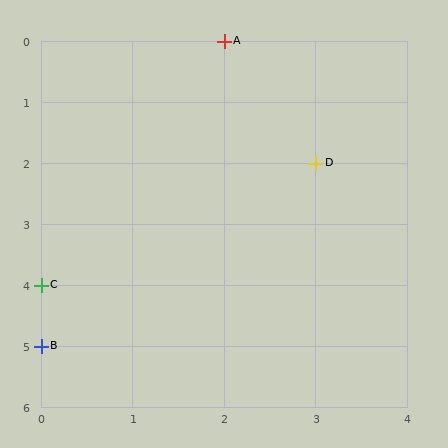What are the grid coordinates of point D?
Point D is at grid coordinates (3, 2).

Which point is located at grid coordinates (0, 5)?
Point B is at (0, 5).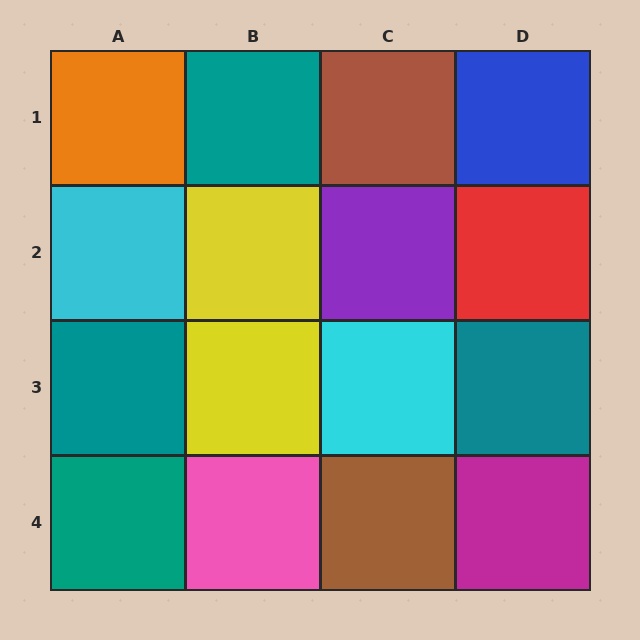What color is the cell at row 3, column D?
Teal.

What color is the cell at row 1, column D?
Blue.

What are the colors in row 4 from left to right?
Teal, pink, brown, magenta.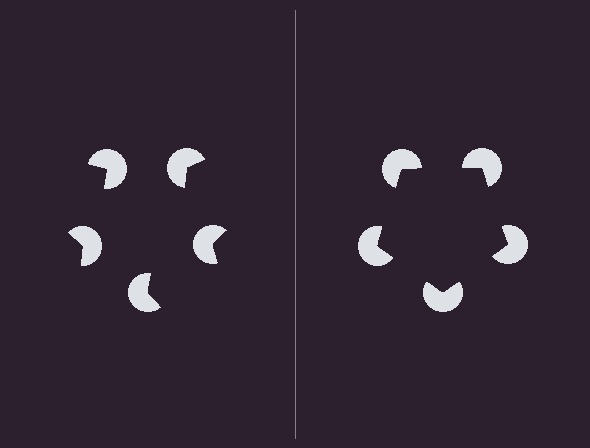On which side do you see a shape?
An illusory pentagon appears on the right side. On the left side the wedge cuts are rotated, so no coherent shape forms.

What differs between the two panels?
The pac-man discs are positioned identically on both sides; only the wedge orientations differ. On the right they align to a pentagon; on the left they are misaligned.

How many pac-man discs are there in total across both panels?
10 — 5 on each side.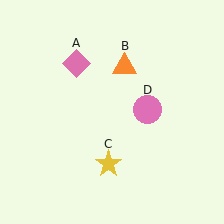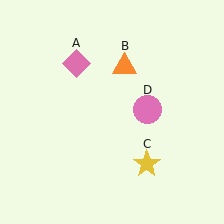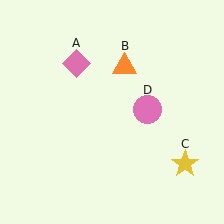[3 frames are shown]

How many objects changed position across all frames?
1 object changed position: yellow star (object C).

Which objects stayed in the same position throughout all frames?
Pink diamond (object A) and orange triangle (object B) and pink circle (object D) remained stationary.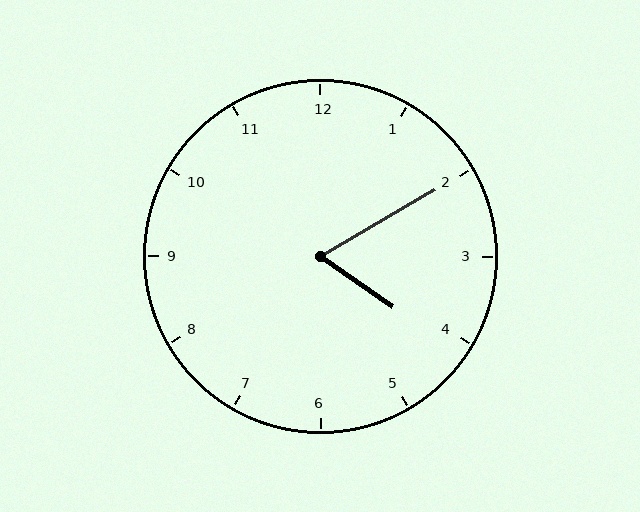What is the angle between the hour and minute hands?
Approximately 65 degrees.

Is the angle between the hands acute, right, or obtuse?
It is acute.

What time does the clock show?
4:10.